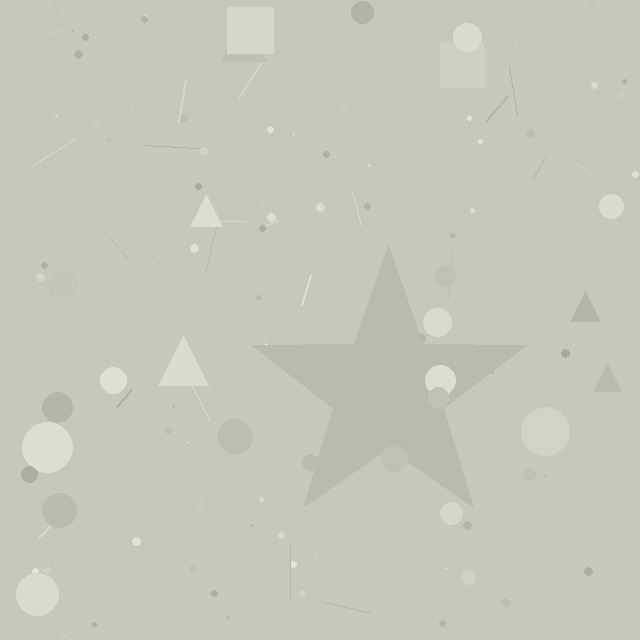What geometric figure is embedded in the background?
A star is embedded in the background.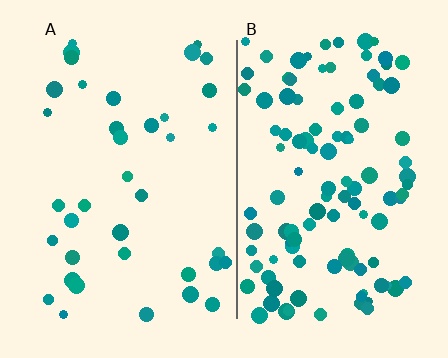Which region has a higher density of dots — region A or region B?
B (the right).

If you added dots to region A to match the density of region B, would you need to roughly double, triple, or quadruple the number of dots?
Approximately triple.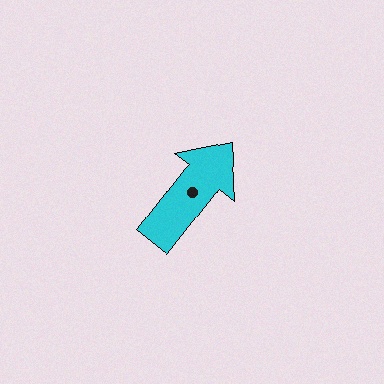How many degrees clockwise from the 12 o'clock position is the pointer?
Approximately 38 degrees.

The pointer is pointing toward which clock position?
Roughly 1 o'clock.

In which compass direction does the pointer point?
Northeast.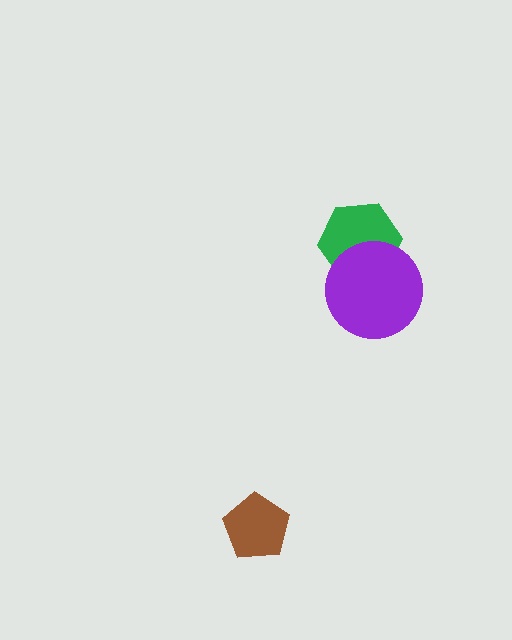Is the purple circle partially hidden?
No, no other shape covers it.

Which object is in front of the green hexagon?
The purple circle is in front of the green hexagon.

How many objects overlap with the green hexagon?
1 object overlaps with the green hexagon.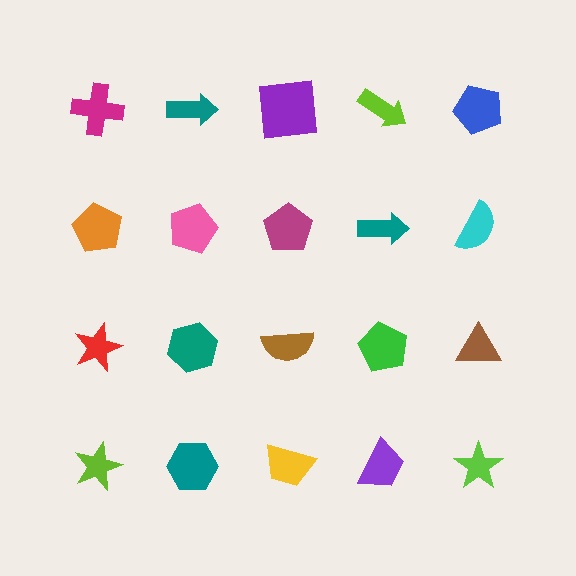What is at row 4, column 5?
A lime star.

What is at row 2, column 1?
An orange pentagon.